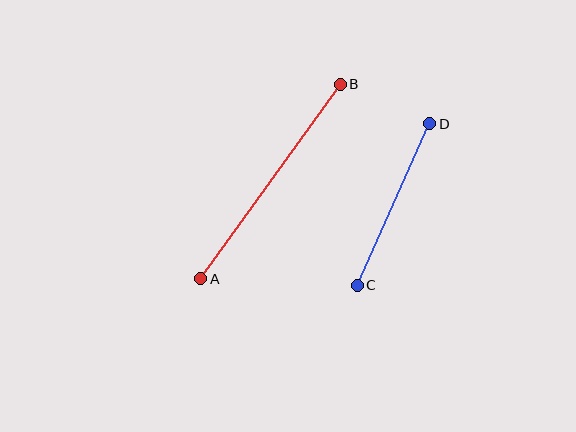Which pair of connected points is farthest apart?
Points A and B are farthest apart.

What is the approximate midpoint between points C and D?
The midpoint is at approximately (394, 205) pixels.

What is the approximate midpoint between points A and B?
The midpoint is at approximately (270, 181) pixels.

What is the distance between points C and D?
The distance is approximately 177 pixels.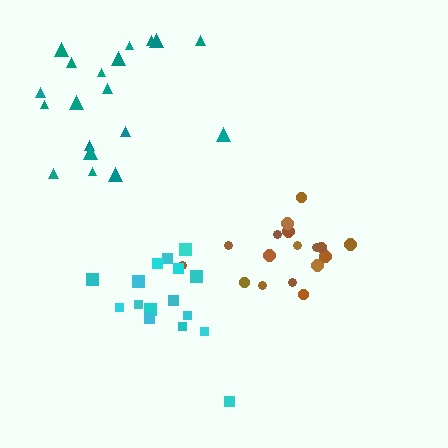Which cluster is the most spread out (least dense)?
Teal.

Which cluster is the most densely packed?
Brown.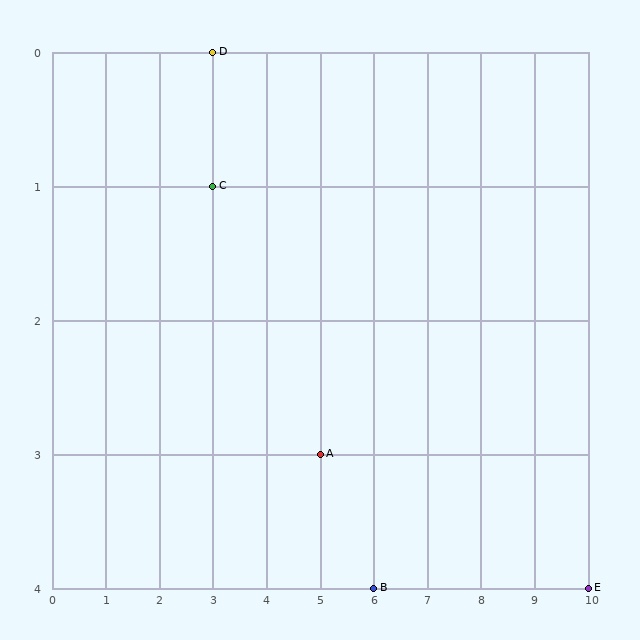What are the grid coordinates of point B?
Point B is at grid coordinates (6, 4).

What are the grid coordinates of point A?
Point A is at grid coordinates (5, 3).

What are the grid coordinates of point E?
Point E is at grid coordinates (10, 4).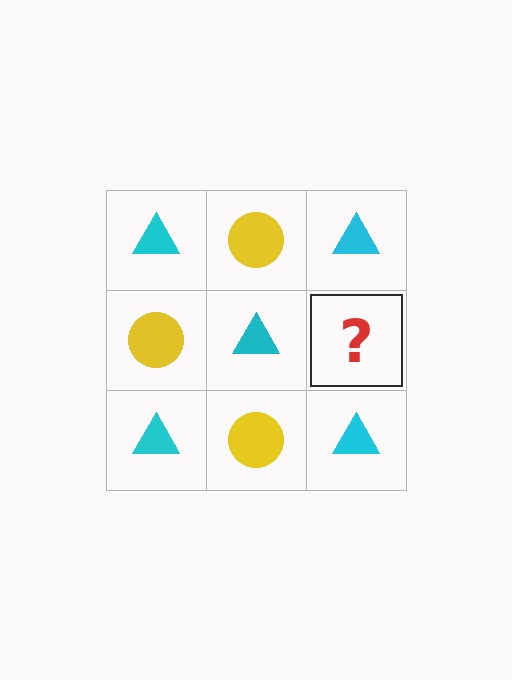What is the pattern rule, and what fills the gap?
The rule is that it alternates cyan triangle and yellow circle in a checkerboard pattern. The gap should be filled with a yellow circle.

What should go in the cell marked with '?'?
The missing cell should contain a yellow circle.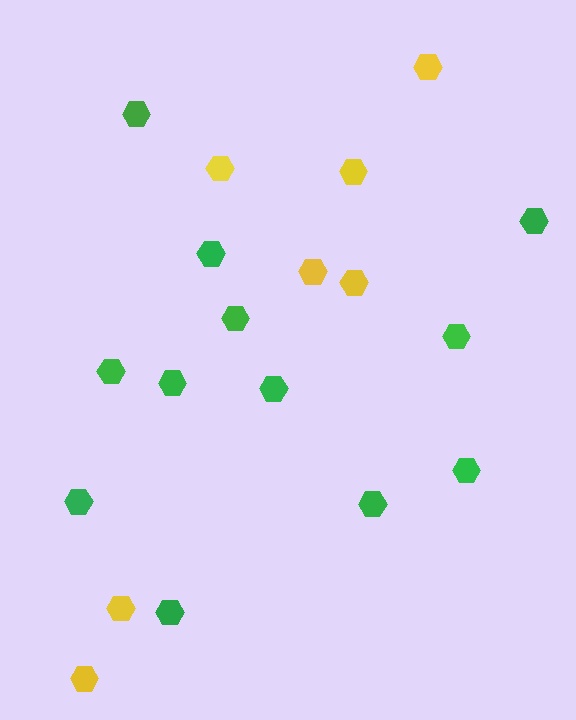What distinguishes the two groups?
There are 2 groups: one group of yellow hexagons (7) and one group of green hexagons (12).